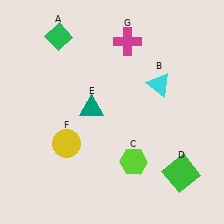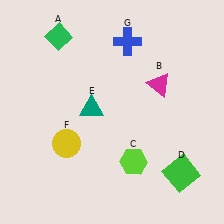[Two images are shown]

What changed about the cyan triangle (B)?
In Image 1, B is cyan. In Image 2, it changed to magenta.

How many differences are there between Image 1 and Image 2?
There are 2 differences between the two images.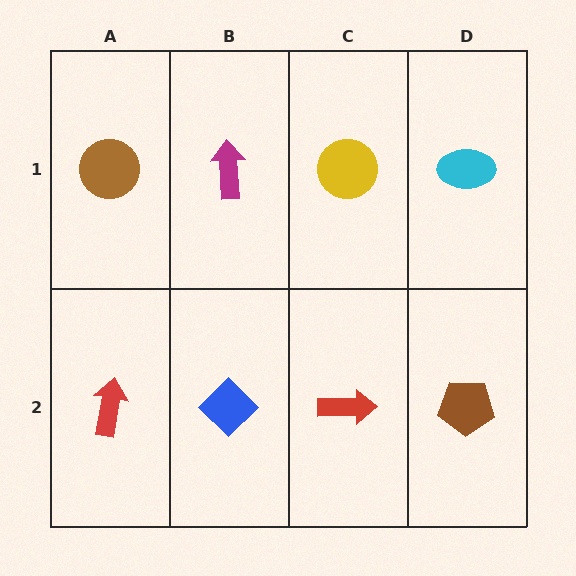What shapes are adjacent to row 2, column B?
A magenta arrow (row 1, column B), a red arrow (row 2, column A), a red arrow (row 2, column C).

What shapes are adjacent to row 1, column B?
A blue diamond (row 2, column B), a brown circle (row 1, column A), a yellow circle (row 1, column C).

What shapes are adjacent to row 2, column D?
A cyan ellipse (row 1, column D), a red arrow (row 2, column C).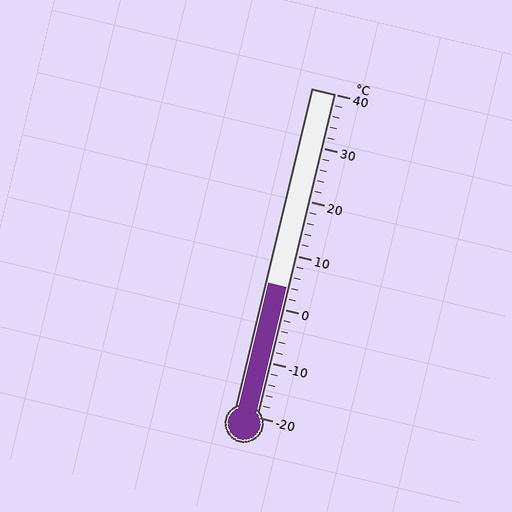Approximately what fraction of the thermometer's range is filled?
The thermometer is filled to approximately 40% of its range.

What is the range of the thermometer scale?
The thermometer scale ranges from -20°C to 40°C.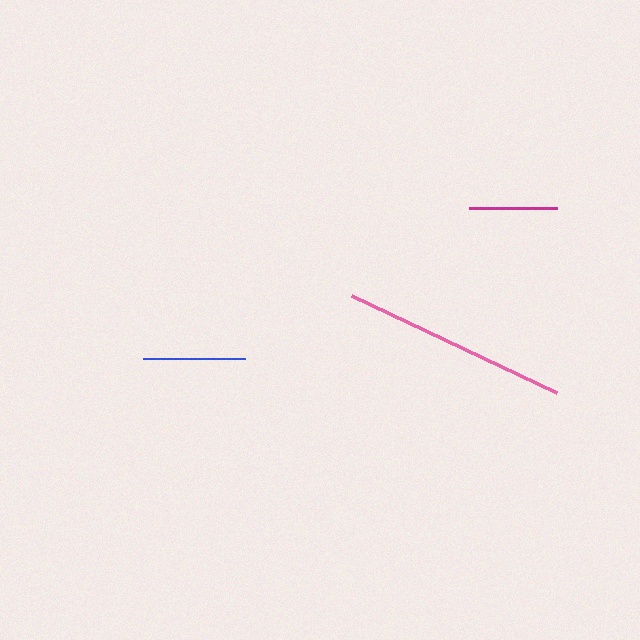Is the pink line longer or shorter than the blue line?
The pink line is longer than the blue line.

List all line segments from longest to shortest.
From longest to shortest: pink, blue, magenta.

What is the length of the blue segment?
The blue segment is approximately 102 pixels long.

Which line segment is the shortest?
The magenta line is the shortest at approximately 88 pixels.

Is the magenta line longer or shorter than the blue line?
The blue line is longer than the magenta line.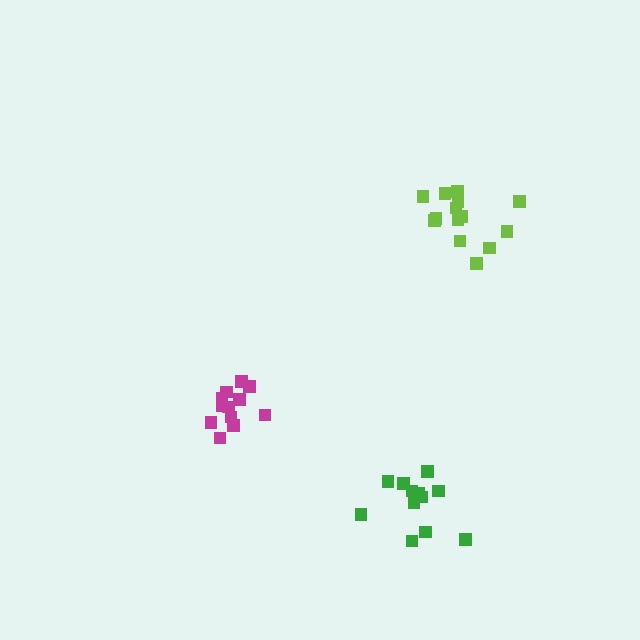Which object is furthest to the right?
The lime cluster is rightmost.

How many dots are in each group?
Group 1: 15 dots, Group 2: 12 dots, Group 3: 12 dots (39 total).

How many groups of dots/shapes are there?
There are 3 groups.